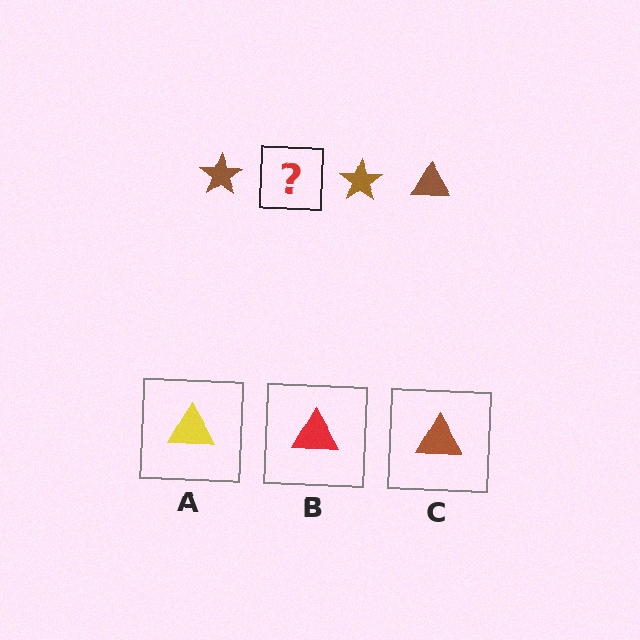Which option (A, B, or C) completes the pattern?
C.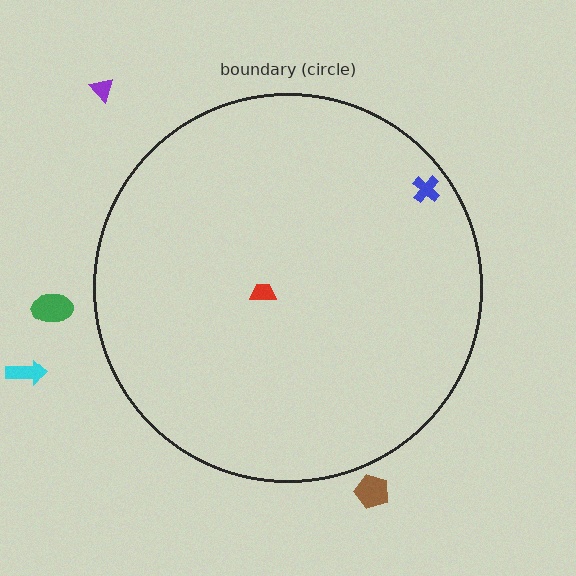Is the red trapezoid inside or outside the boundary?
Inside.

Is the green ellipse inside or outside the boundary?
Outside.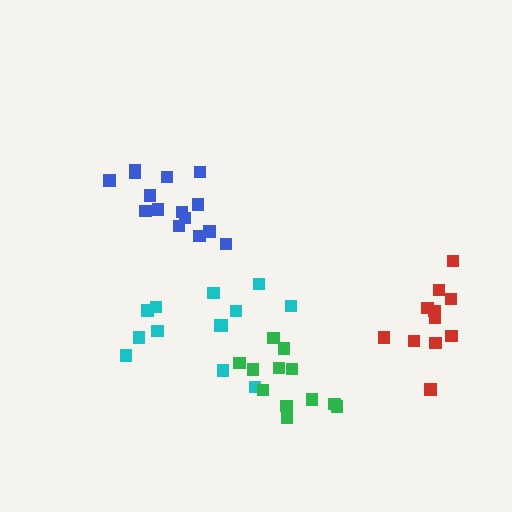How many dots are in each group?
Group 1: 13 dots, Group 2: 15 dots, Group 3: 13 dots, Group 4: 11 dots (52 total).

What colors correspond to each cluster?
The clusters are colored: cyan, blue, green, red.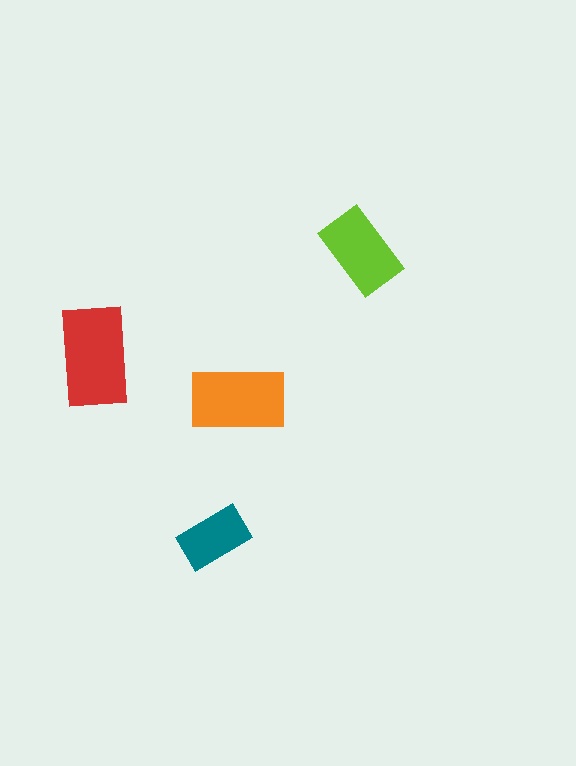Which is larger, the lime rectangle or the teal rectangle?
The lime one.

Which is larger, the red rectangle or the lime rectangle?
The red one.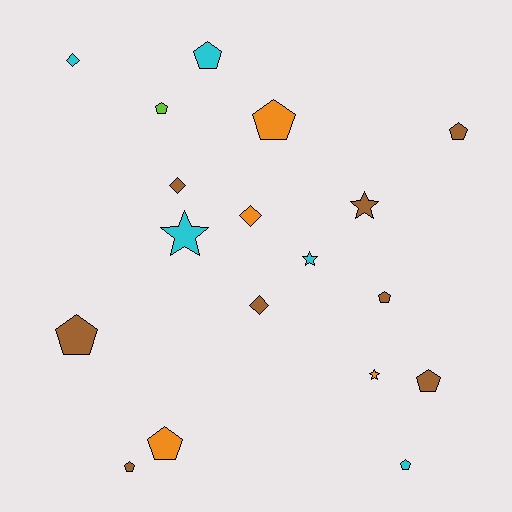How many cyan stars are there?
There are 2 cyan stars.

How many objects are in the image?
There are 18 objects.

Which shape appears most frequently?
Pentagon, with 10 objects.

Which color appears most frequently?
Brown, with 8 objects.